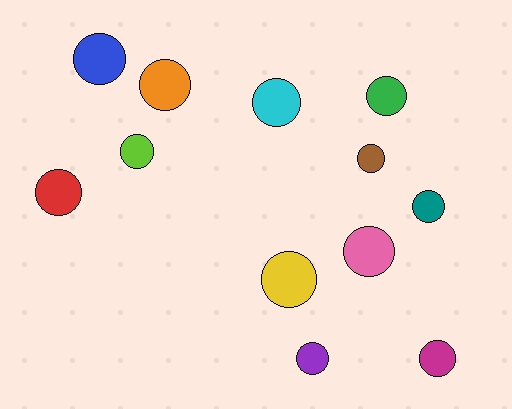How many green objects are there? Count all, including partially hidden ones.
There is 1 green object.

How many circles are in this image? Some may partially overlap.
There are 12 circles.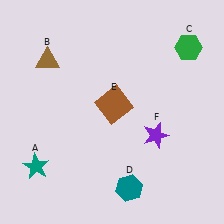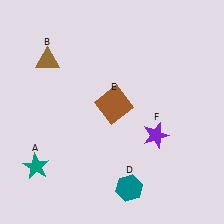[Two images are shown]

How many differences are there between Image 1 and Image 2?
There is 1 difference between the two images.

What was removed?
The green hexagon (C) was removed in Image 2.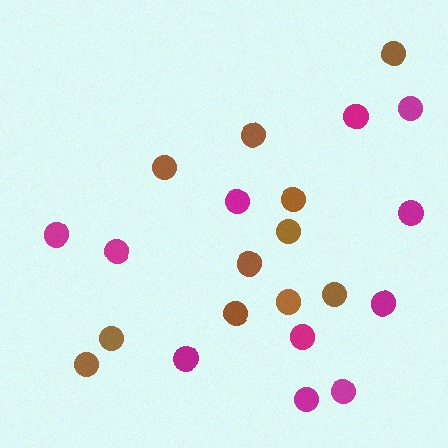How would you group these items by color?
There are 2 groups: one group of magenta circles (11) and one group of brown circles (11).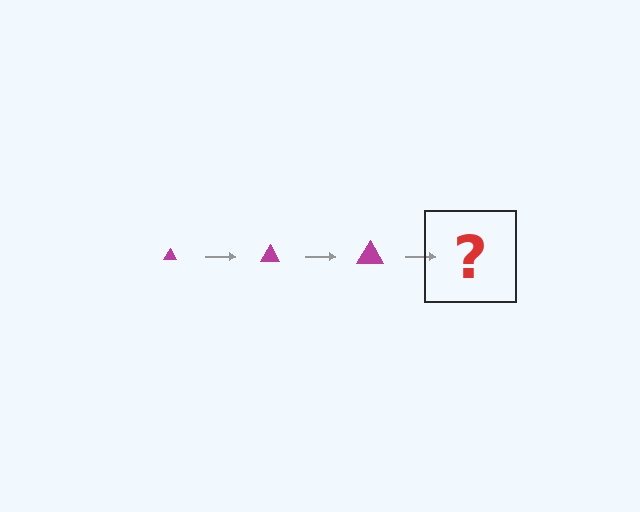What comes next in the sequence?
The next element should be a magenta triangle, larger than the previous one.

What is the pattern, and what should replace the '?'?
The pattern is that the triangle gets progressively larger each step. The '?' should be a magenta triangle, larger than the previous one.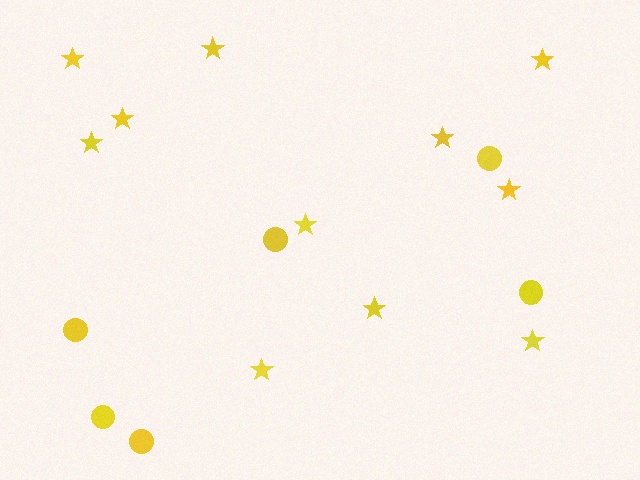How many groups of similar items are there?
There are 2 groups: one group of circles (6) and one group of stars (11).